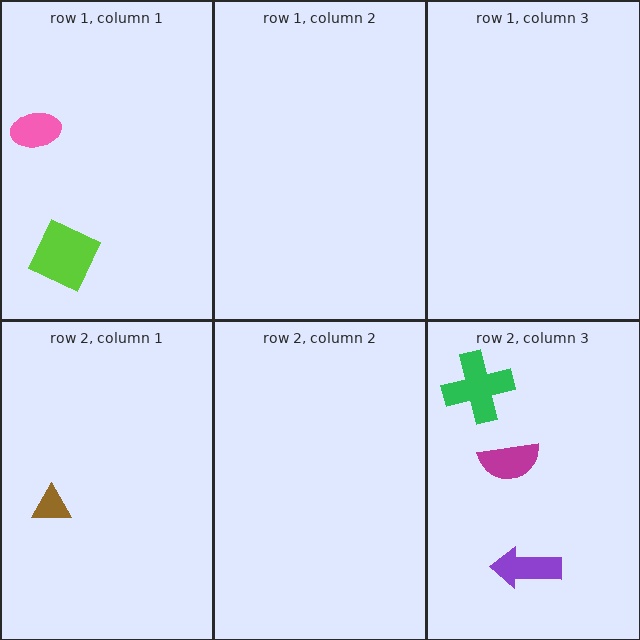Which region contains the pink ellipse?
The row 1, column 1 region.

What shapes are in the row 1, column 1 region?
The lime square, the pink ellipse.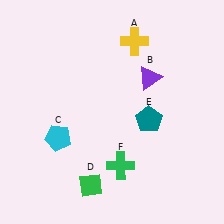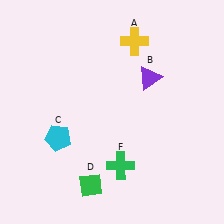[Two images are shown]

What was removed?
The teal pentagon (E) was removed in Image 2.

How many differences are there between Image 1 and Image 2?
There is 1 difference between the two images.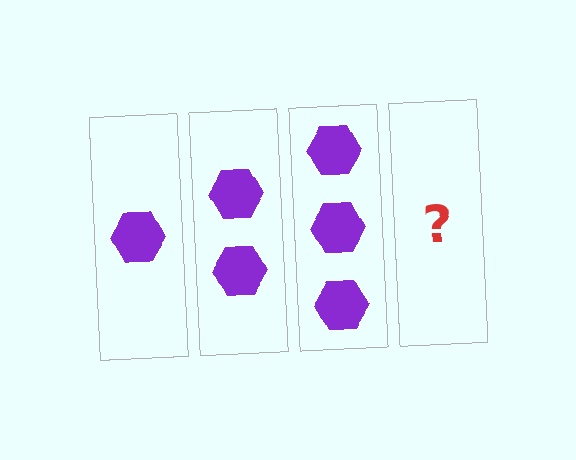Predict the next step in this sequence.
The next step is 4 hexagons.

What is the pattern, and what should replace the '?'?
The pattern is that each step adds one more hexagon. The '?' should be 4 hexagons.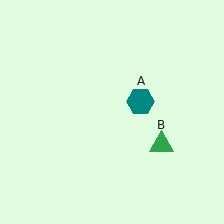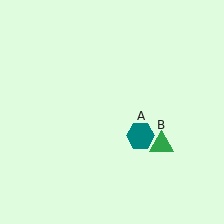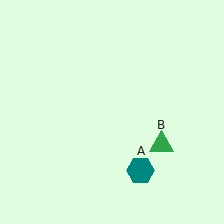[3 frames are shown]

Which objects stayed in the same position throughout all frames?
Green triangle (object B) remained stationary.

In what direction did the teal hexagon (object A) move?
The teal hexagon (object A) moved down.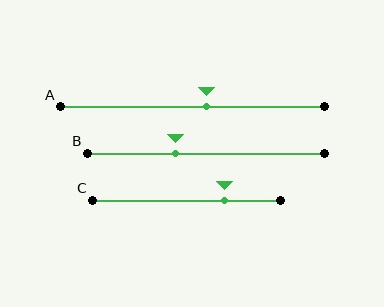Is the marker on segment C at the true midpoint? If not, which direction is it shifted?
No, the marker on segment C is shifted to the right by about 20% of the segment length.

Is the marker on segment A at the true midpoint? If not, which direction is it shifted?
No, the marker on segment A is shifted to the right by about 5% of the segment length.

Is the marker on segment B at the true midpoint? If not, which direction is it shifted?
No, the marker on segment B is shifted to the left by about 13% of the segment length.